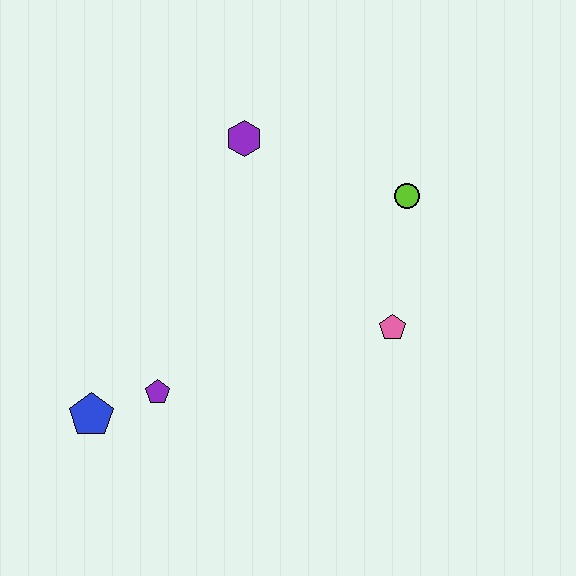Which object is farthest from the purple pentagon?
The lime circle is farthest from the purple pentagon.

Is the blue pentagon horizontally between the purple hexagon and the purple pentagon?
No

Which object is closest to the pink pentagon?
The lime circle is closest to the pink pentagon.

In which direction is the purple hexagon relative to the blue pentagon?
The purple hexagon is above the blue pentagon.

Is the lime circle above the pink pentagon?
Yes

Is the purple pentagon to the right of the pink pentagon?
No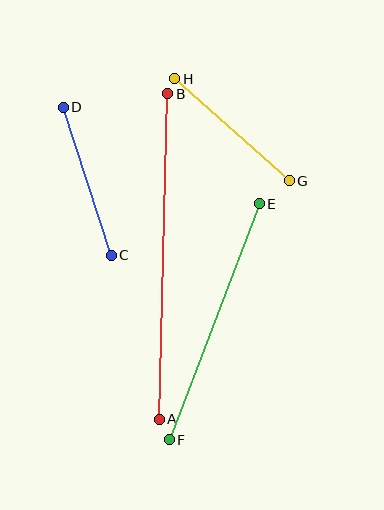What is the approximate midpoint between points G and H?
The midpoint is at approximately (232, 130) pixels.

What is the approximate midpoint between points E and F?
The midpoint is at approximately (214, 322) pixels.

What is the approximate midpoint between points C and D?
The midpoint is at approximately (87, 181) pixels.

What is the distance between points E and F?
The distance is approximately 252 pixels.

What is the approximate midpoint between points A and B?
The midpoint is at approximately (163, 257) pixels.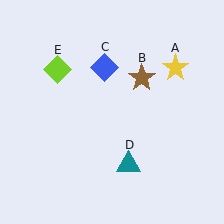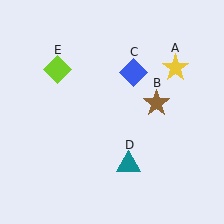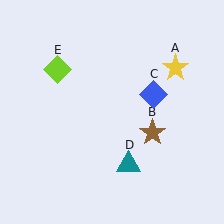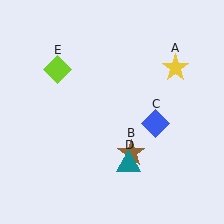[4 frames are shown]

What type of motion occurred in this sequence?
The brown star (object B), blue diamond (object C) rotated clockwise around the center of the scene.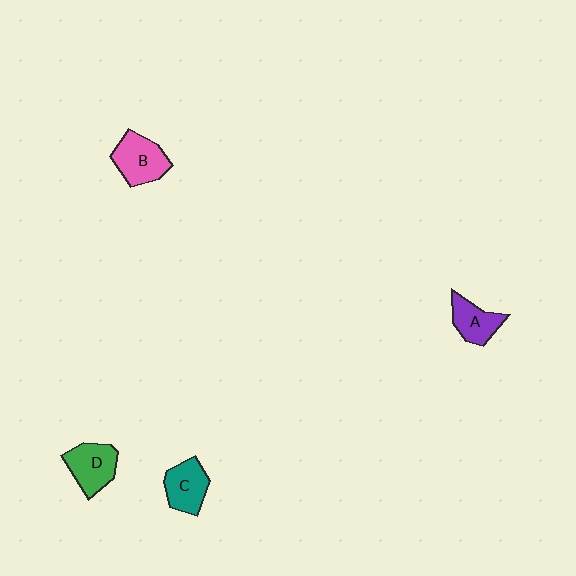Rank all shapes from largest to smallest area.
From largest to smallest: B (pink), D (green), C (teal), A (purple).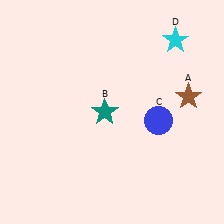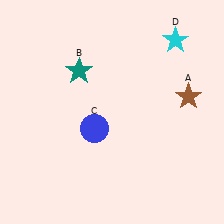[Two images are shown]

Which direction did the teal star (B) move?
The teal star (B) moved up.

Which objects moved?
The objects that moved are: the teal star (B), the blue circle (C).